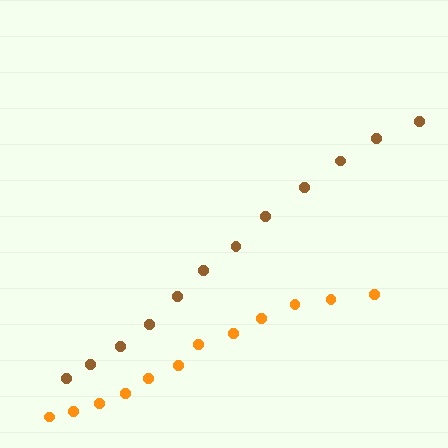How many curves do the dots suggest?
There are 2 distinct paths.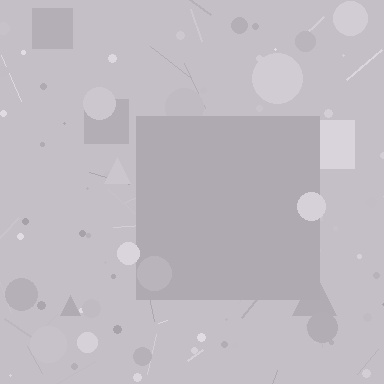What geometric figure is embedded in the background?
A square is embedded in the background.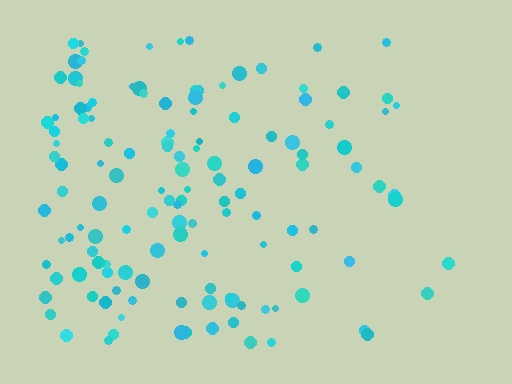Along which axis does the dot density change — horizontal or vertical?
Horizontal.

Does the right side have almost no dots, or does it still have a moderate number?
Still a moderate number, just noticeably fewer than the left.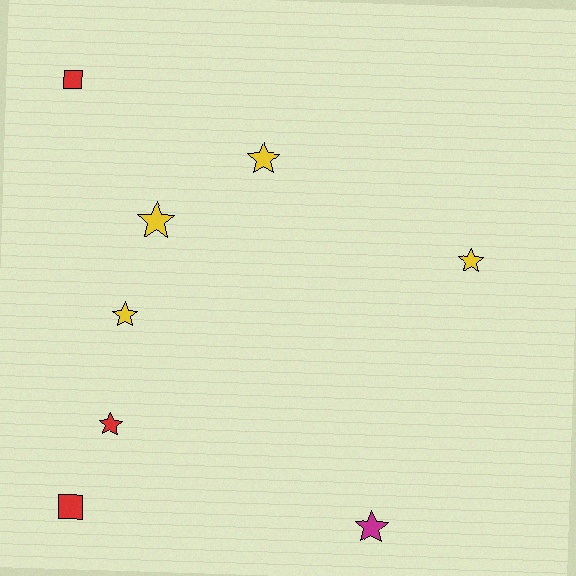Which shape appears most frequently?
Star, with 6 objects.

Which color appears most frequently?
Yellow, with 4 objects.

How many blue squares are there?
There are no blue squares.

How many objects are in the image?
There are 8 objects.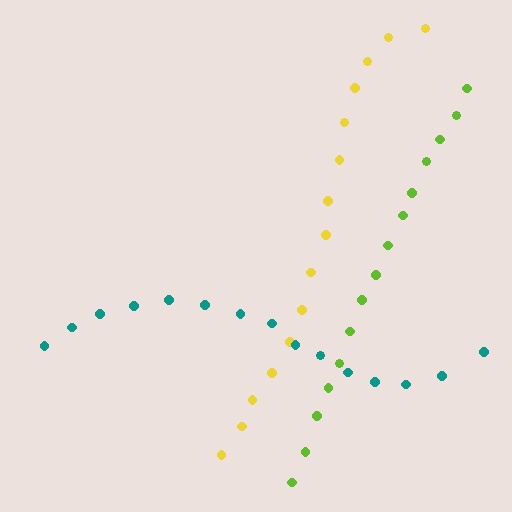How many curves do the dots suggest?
There are 3 distinct paths.